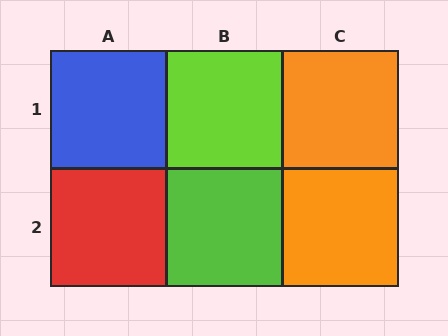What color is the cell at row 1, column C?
Orange.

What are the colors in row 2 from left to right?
Red, lime, orange.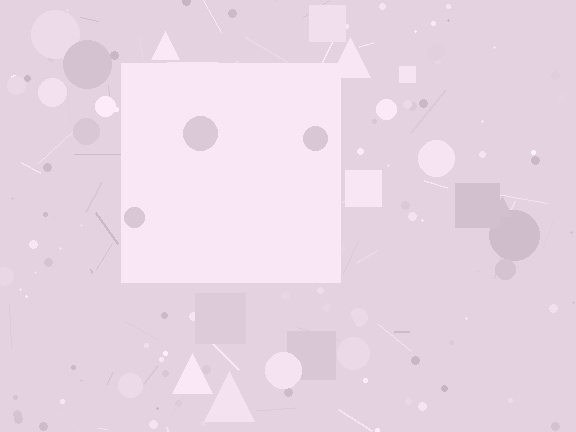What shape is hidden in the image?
A square is hidden in the image.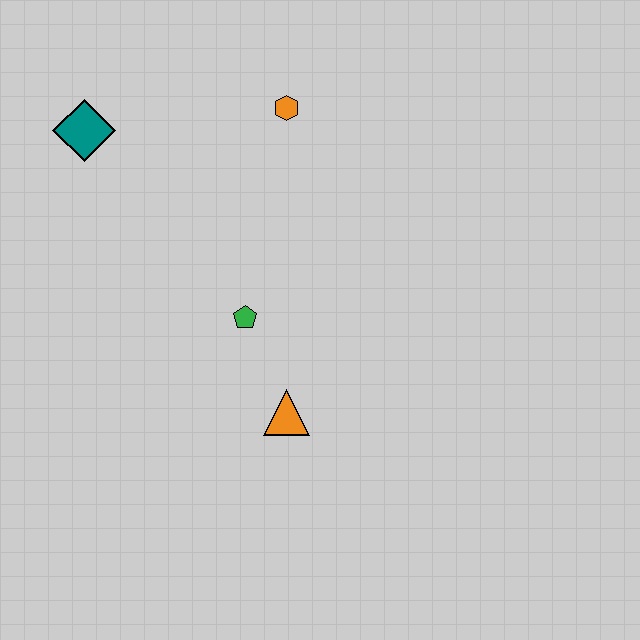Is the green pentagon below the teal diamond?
Yes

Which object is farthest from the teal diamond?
The orange triangle is farthest from the teal diamond.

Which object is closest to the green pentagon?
The orange triangle is closest to the green pentagon.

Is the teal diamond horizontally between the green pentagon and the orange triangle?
No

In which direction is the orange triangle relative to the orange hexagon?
The orange triangle is below the orange hexagon.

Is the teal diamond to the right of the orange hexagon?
No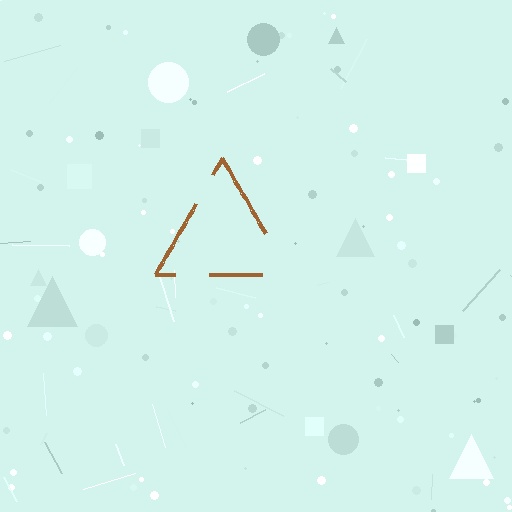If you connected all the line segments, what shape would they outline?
They would outline a triangle.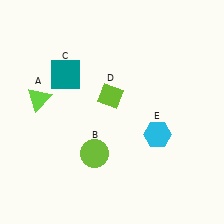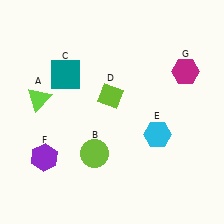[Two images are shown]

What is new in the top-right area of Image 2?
A magenta hexagon (G) was added in the top-right area of Image 2.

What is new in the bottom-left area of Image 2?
A purple hexagon (F) was added in the bottom-left area of Image 2.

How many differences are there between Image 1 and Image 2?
There are 2 differences between the two images.